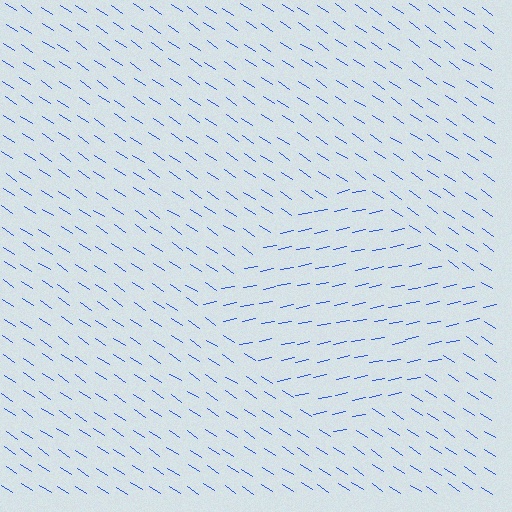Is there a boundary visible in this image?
Yes, there is a texture boundary formed by a change in line orientation.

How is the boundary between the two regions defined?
The boundary is defined purely by a change in line orientation (approximately 45 degrees difference). All lines are the same color and thickness.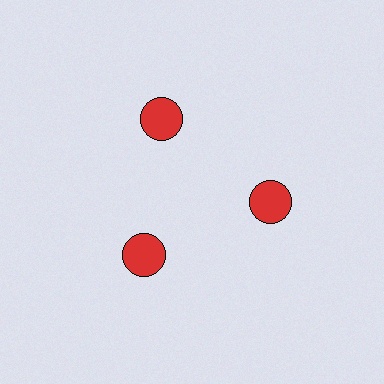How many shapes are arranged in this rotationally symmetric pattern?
There are 3 shapes, arranged in 3 groups of 1.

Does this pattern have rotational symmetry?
Yes, this pattern has 3-fold rotational symmetry. It looks the same after rotating 120 degrees around the center.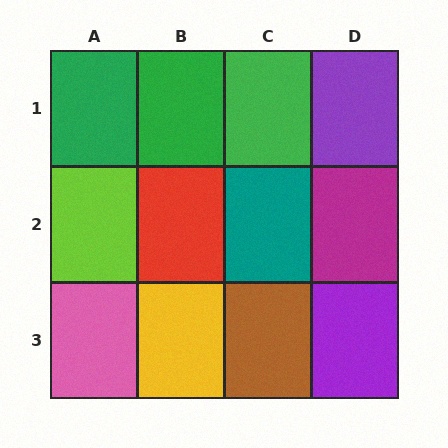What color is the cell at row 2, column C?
Teal.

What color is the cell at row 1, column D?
Purple.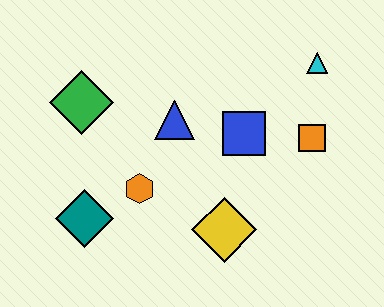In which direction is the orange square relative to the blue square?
The orange square is to the right of the blue square.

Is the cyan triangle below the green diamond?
No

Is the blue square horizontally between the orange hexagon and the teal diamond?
No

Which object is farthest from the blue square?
The teal diamond is farthest from the blue square.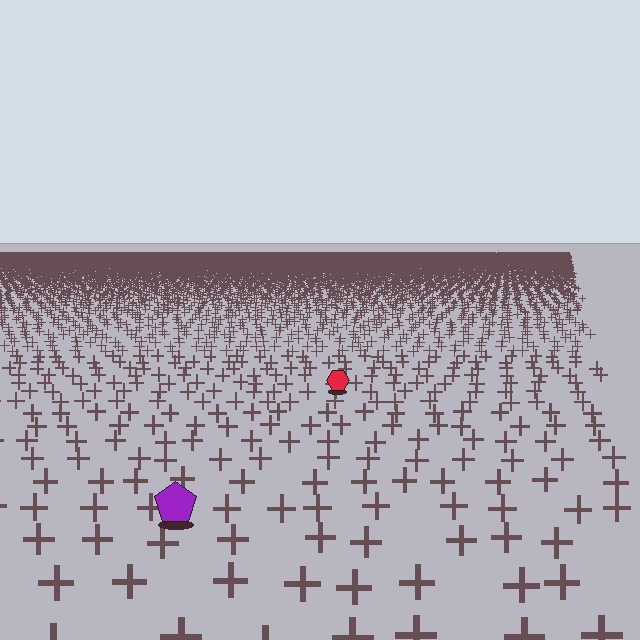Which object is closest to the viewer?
The purple pentagon is closest. The texture marks near it are larger and more spread out.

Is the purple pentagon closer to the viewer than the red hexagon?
Yes. The purple pentagon is closer — you can tell from the texture gradient: the ground texture is coarser near it.